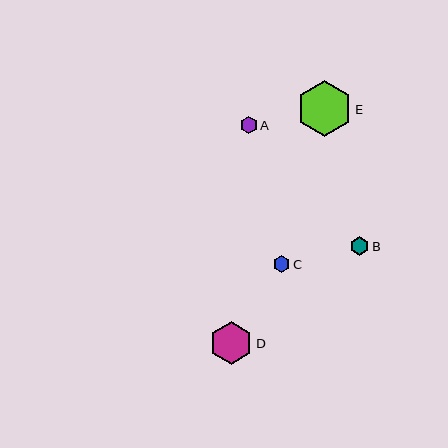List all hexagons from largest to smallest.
From largest to smallest: E, D, B, A, C.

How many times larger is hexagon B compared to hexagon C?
Hexagon B is approximately 1.2 times the size of hexagon C.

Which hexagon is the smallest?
Hexagon C is the smallest with a size of approximately 16 pixels.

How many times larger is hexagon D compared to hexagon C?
Hexagon D is approximately 2.6 times the size of hexagon C.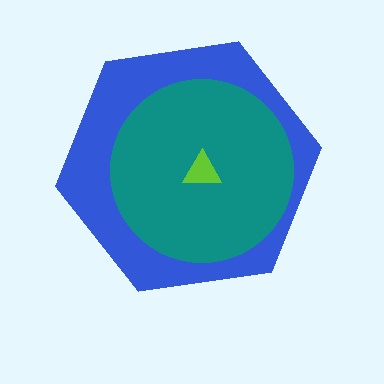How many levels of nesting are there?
3.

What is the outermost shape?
The blue hexagon.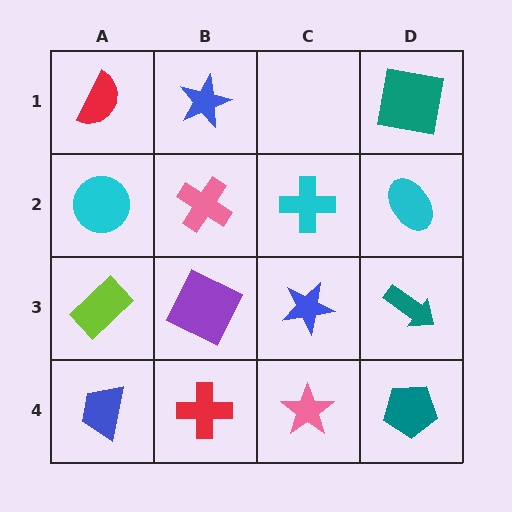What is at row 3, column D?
A teal arrow.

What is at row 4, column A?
A blue trapezoid.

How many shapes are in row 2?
4 shapes.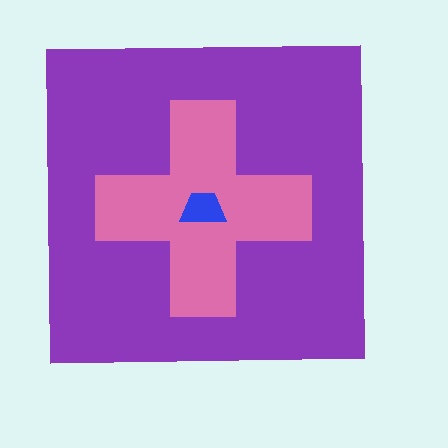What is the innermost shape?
The blue trapezoid.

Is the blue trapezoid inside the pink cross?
Yes.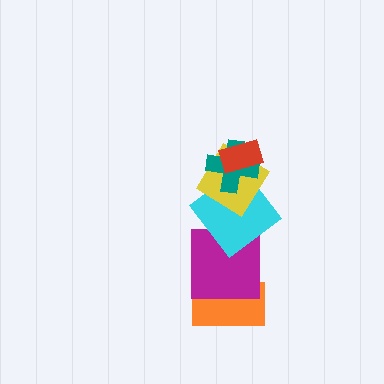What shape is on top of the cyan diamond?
The yellow diamond is on top of the cyan diamond.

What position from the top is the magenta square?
The magenta square is 5th from the top.